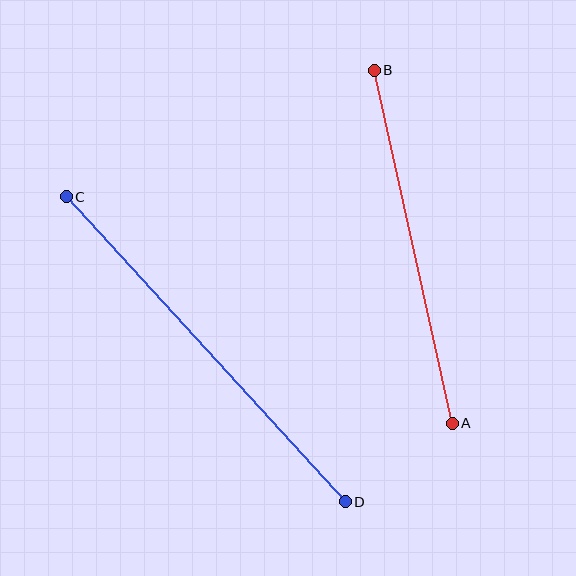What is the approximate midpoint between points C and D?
The midpoint is at approximately (206, 349) pixels.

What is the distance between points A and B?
The distance is approximately 361 pixels.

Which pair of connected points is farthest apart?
Points C and D are farthest apart.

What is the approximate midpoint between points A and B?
The midpoint is at approximately (413, 247) pixels.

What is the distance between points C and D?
The distance is approximately 413 pixels.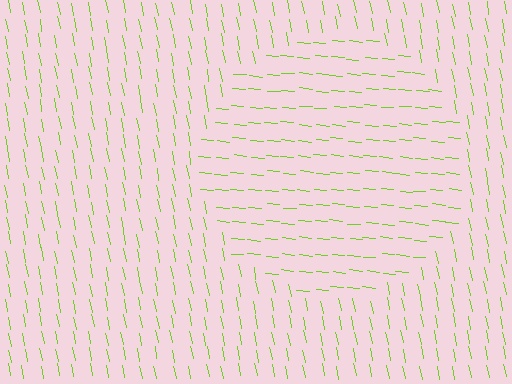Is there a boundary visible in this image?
Yes, there is a texture boundary formed by a change in line orientation.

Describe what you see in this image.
The image is filled with small lime line segments. A circle region in the image has lines oriented differently from the surrounding lines, creating a visible texture boundary.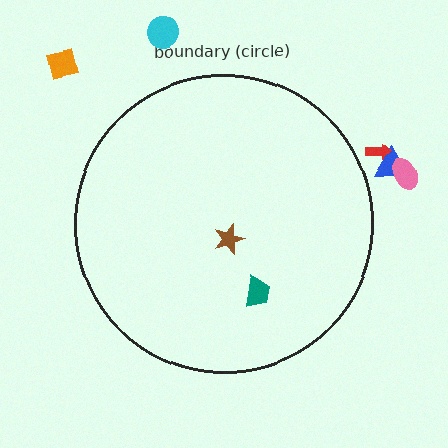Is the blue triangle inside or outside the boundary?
Outside.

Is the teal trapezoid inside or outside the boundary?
Inside.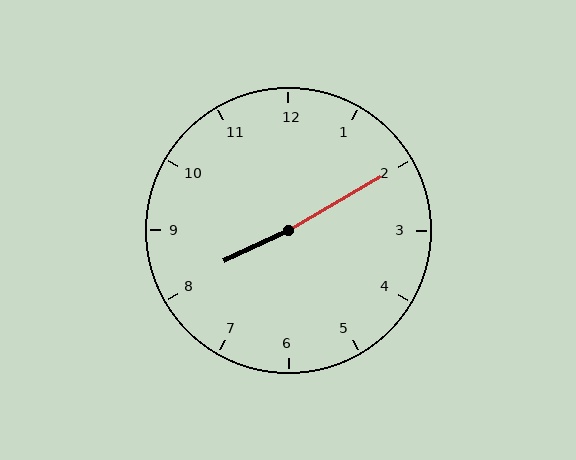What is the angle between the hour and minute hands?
Approximately 175 degrees.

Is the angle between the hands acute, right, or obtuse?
It is obtuse.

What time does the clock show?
8:10.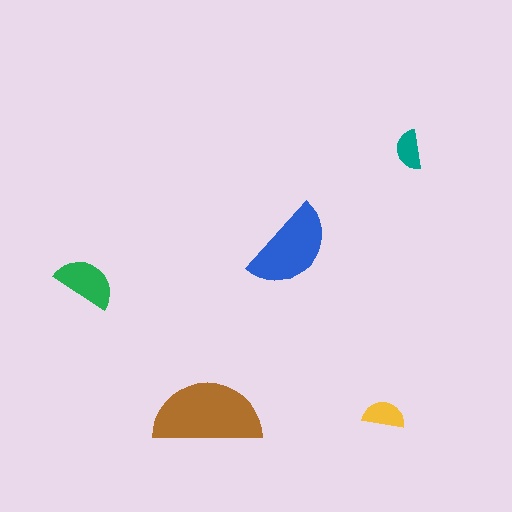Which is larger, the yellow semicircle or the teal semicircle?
The yellow one.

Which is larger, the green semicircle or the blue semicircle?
The blue one.